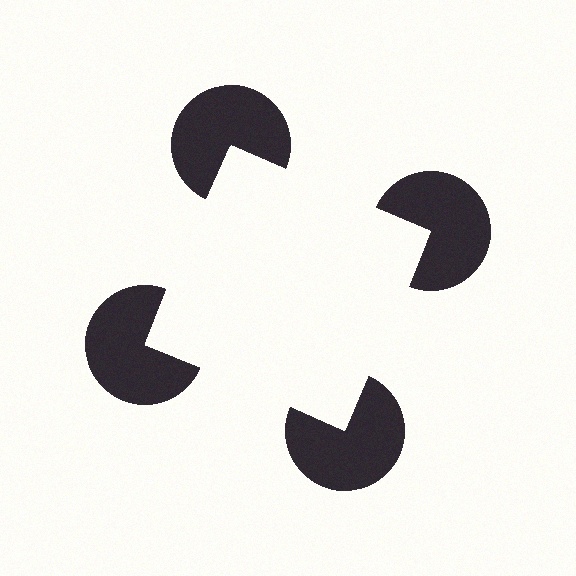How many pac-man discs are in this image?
There are 4 — one at each vertex of the illusory square.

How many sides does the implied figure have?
4 sides.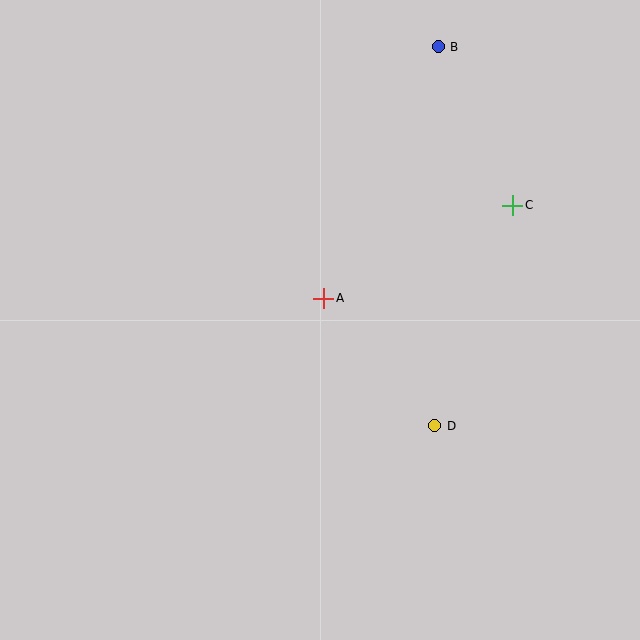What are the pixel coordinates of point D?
Point D is at (435, 426).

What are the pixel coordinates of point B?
Point B is at (438, 47).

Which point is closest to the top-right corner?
Point B is closest to the top-right corner.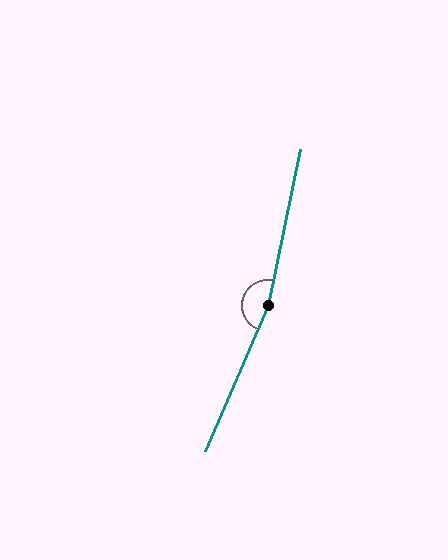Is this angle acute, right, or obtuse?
It is obtuse.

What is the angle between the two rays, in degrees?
Approximately 169 degrees.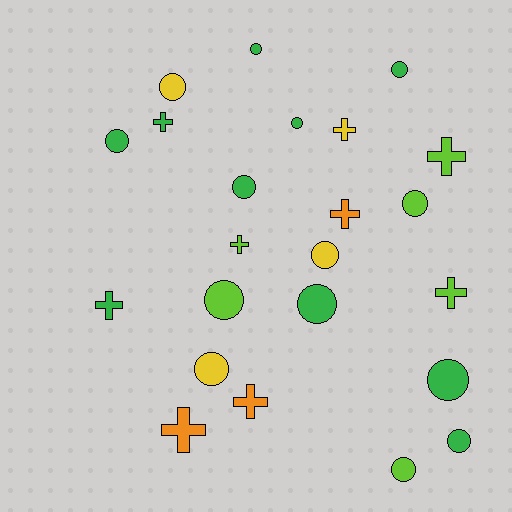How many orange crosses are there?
There are 3 orange crosses.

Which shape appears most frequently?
Circle, with 14 objects.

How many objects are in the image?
There are 23 objects.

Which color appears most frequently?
Green, with 10 objects.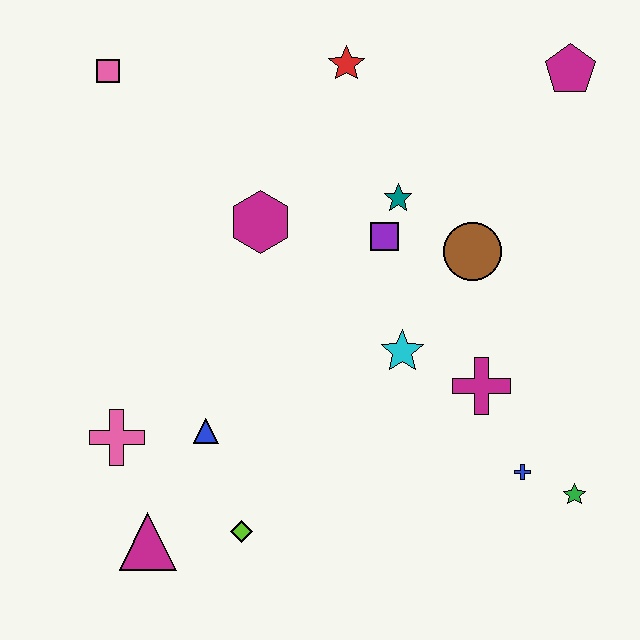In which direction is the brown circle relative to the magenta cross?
The brown circle is above the magenta cross.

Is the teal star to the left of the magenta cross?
Yes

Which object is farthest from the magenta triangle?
The magenta pentagon is farthest from the magenta triangle.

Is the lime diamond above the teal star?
No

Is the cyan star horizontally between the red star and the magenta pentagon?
Yes